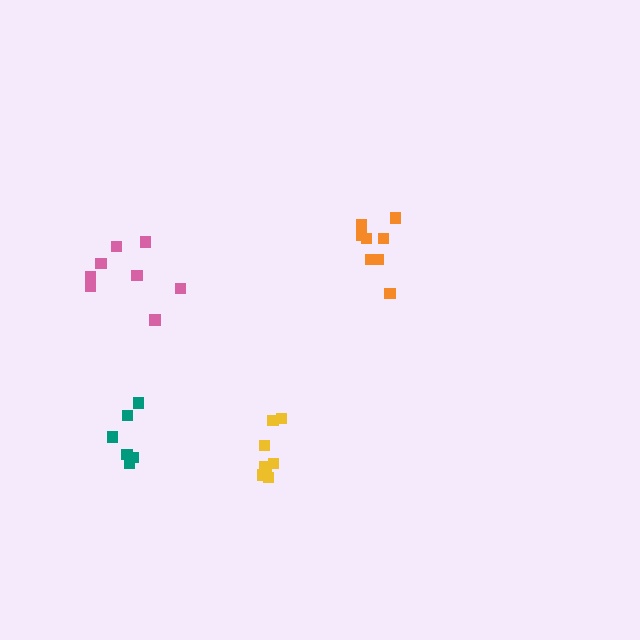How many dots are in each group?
Group 1: 9 dots, Group 2: 8 dots, Group 3: 8 dots, Group 4: 6 dots (31 total).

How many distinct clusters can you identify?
There are 4 distinct clusters.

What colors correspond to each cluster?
The clusters are colored: yellow, pink, orange, teal.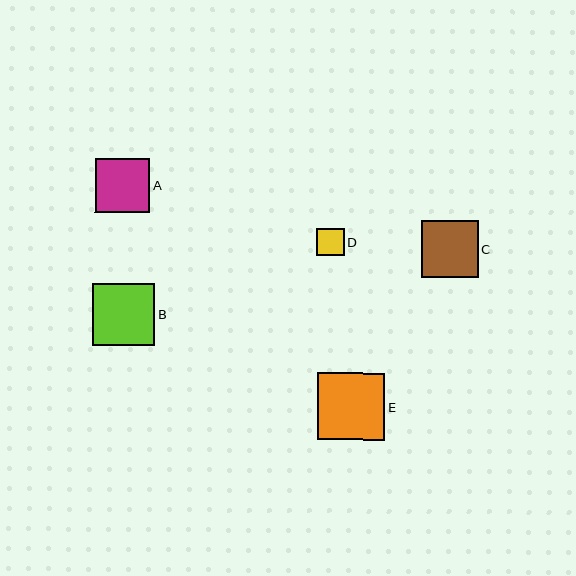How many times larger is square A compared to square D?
Square A is approximately 2.0 times the size of square D.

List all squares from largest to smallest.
From largest to smallest: E, B, C, A, D.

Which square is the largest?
Square E is the largest with a size of approximately 67 pixels.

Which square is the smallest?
Square D is the smallest with a size of approximately 28 pixels.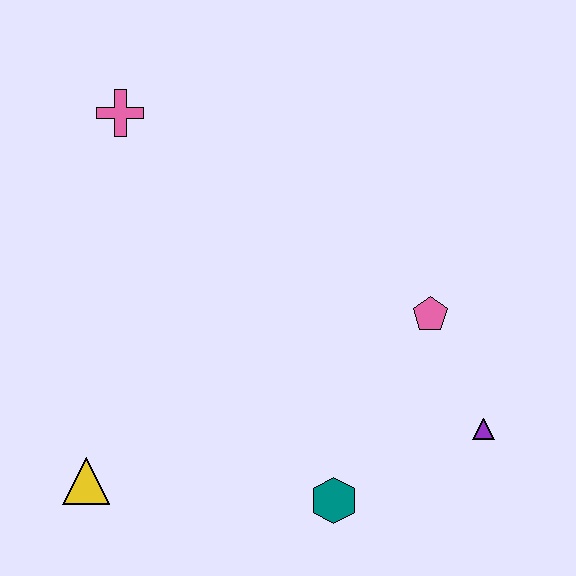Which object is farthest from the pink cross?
The purple triangle is farthest from the pink cross.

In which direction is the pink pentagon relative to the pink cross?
The pink pentagon is to the right of the pink cross.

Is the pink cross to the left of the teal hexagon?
Yes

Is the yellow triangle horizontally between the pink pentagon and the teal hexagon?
No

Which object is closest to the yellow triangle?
The teal hexagon is closest to the yellow triangle.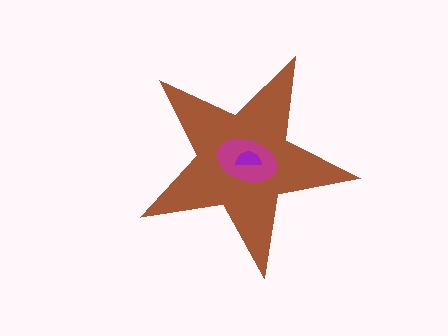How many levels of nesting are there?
3.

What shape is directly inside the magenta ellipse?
The purple semicircle.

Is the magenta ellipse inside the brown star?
Yes.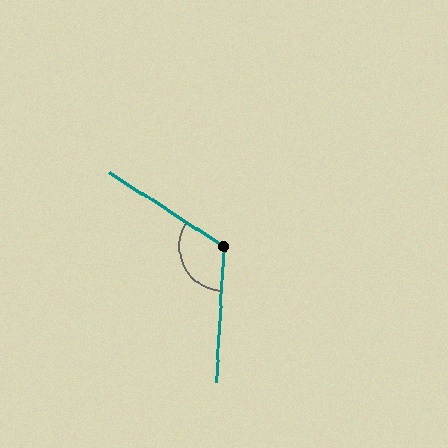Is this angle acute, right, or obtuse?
It is obtuse.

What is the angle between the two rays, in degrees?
Approximately 119 degrees.